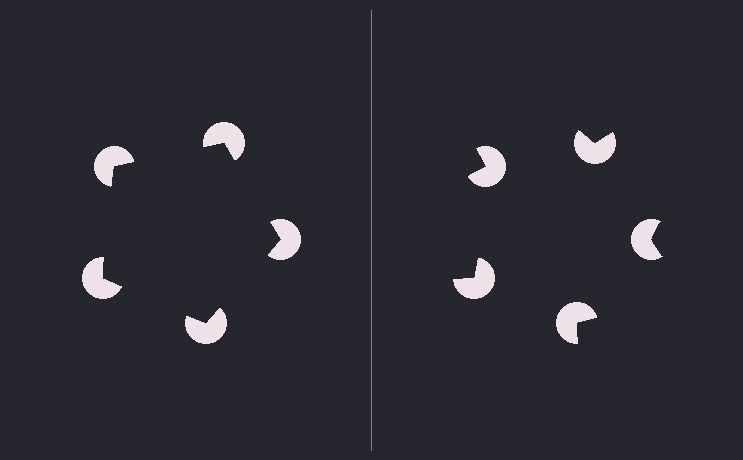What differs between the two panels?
The pac-man discs are positioned identically on both sides; only the wedge orientations differ. On the left they align to a pentagon; on the right they are misaligned.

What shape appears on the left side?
An illusory pentagon.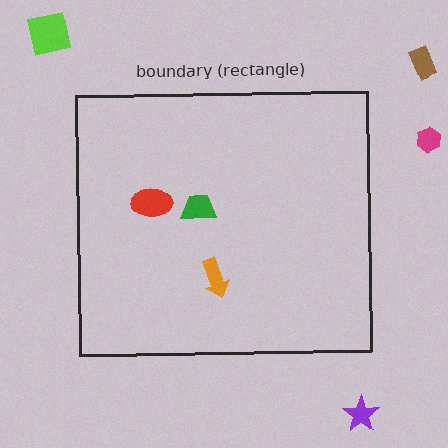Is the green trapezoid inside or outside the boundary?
Inside.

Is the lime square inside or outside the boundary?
Outside.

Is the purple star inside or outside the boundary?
Outside.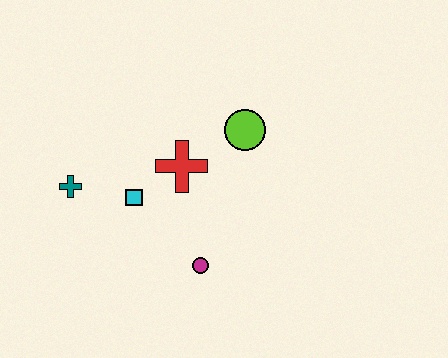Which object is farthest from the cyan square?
The lime circle is farthest from the cyan square.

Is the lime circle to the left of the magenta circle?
No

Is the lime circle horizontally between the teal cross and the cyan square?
No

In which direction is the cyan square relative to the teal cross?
The cyan square is to the right of the teal cross.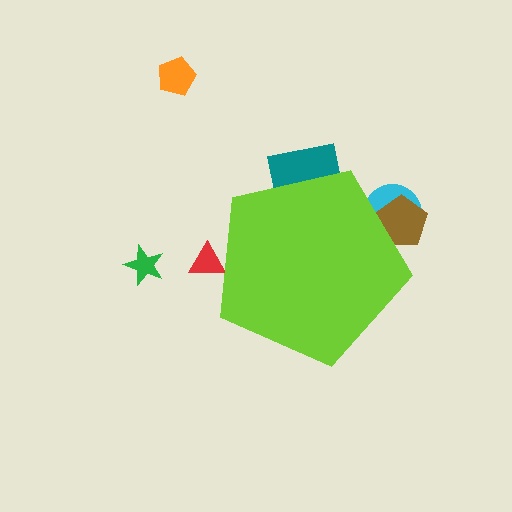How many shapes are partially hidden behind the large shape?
4 shapes are partially hidden.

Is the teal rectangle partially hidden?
Yes, the teal rectangle is partially hidden behind the lime pentagon.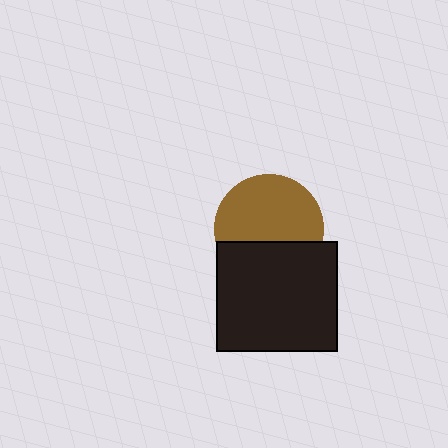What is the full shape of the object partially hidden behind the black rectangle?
The partially hidden object is a brown circle.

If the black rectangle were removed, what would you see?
You would see the complete brown circle.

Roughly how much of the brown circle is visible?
About half of it is visible (roughly 64%).